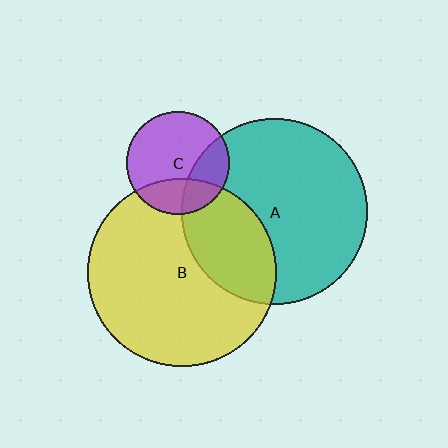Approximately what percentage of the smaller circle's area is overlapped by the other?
Approximately 25%.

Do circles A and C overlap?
Yes.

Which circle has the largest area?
Circle B (yellow).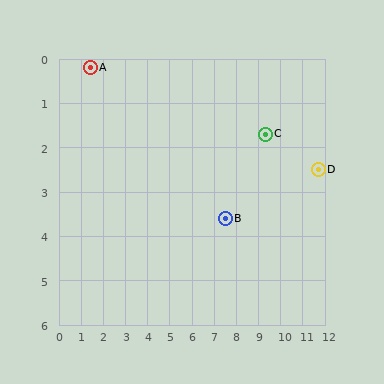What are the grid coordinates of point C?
Point C is at approximately (9.3, 1.7).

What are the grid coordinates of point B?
Point B is at approximately (7.5, 3.6).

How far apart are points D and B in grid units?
Points D and B are about 4.3 grid units apart.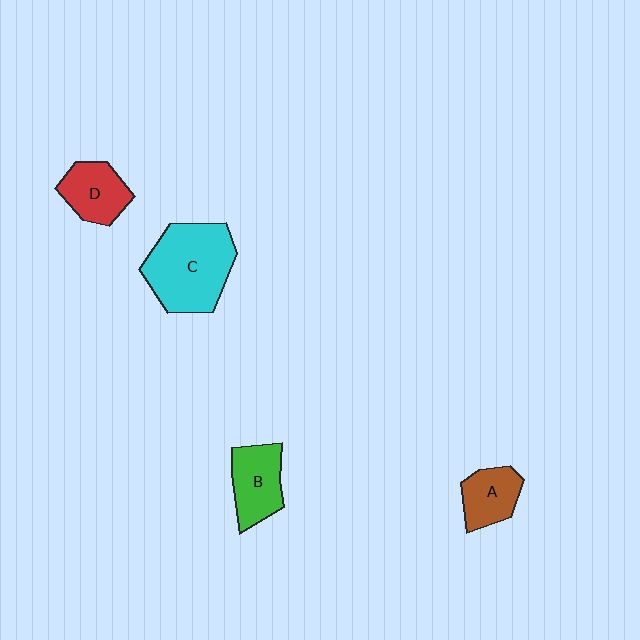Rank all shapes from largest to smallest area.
From largest to smallest: C (cyan), B (green), D (red), A (brown).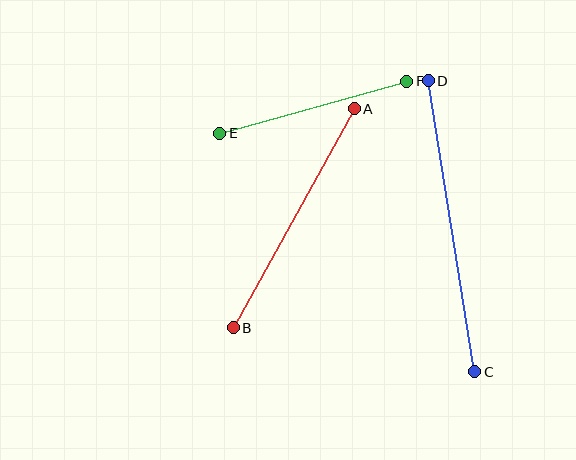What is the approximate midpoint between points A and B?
The midpoint is at approximately (294, 218) pixels.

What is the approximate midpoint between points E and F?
The midpoint is at approximately (313, 107) pixels.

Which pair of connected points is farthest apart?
Points C and D are farthest apart.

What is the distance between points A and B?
The distance is approximately 250 pixels.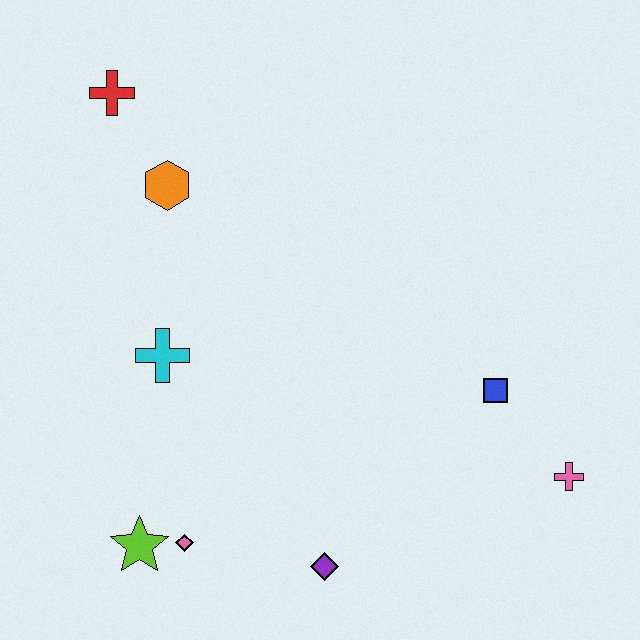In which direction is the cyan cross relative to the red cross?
The cyan cross is below the red cross.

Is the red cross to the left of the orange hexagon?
Yes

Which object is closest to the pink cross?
The blue square is closest to the pink cross.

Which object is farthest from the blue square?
The red cross is farthest from the blue square.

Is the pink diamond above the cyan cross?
No